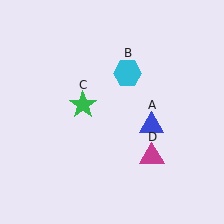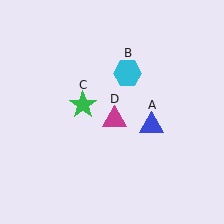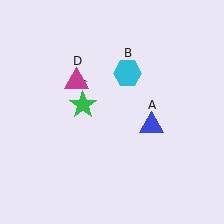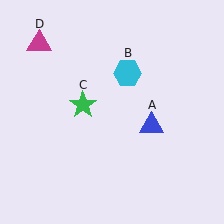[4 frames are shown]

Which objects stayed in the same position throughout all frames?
Blue triangle (object A) and cyan hexagon (object B) and green star (object C) remained stationary.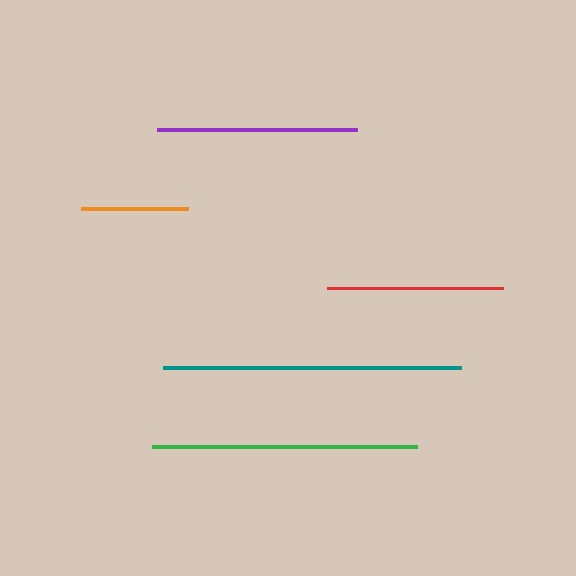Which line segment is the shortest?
The orange line is the shortest at approximately 107 pixels.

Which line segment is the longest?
The teal line is the longest at approximately 298 pixels.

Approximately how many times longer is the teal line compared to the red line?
The teal line is approximately 1.7 times the length of the red line.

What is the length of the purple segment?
The purple segment is approximately 200 pixels long.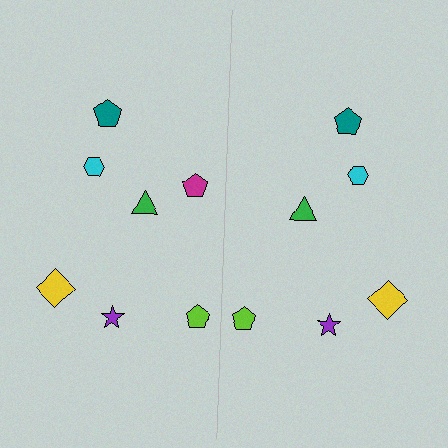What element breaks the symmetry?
A magenta pentagon is missing from the right side.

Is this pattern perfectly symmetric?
No, the pattern is not perfectly symmetric. A magenta pentagon is missing from the right side.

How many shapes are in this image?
There are 13 shapes in this image.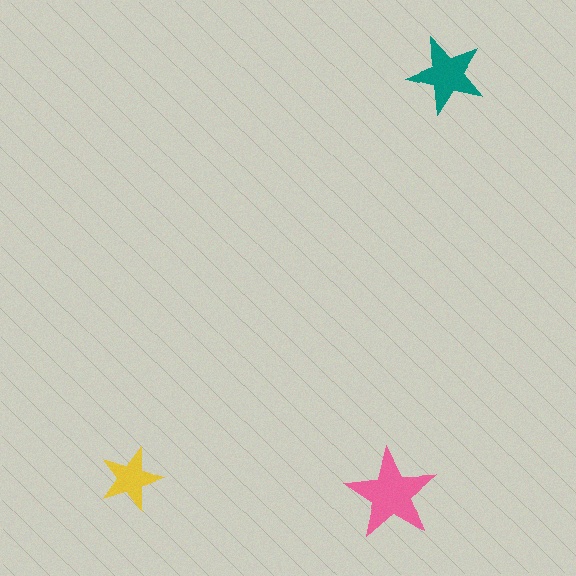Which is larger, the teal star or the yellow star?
The teal one.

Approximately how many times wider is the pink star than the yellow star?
About 1.5 times wider.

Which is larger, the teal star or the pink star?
The pink one.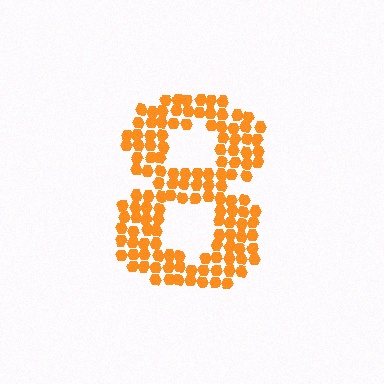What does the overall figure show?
The overall figure shows the digit 8.